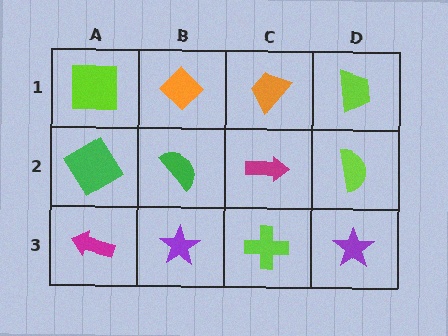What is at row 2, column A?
A green diamond.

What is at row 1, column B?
An orange diamond.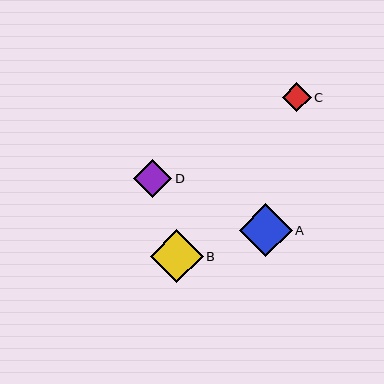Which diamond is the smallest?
Diamond C is the smallest with a size of approximately 28 pixels.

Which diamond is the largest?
Diamond A is the largest with a size of approximately 53 pixels.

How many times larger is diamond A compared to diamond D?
Diamond A is approximately 1.4 times the size of diamond D.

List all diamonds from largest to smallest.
From largest to smallest: A, B, D, C.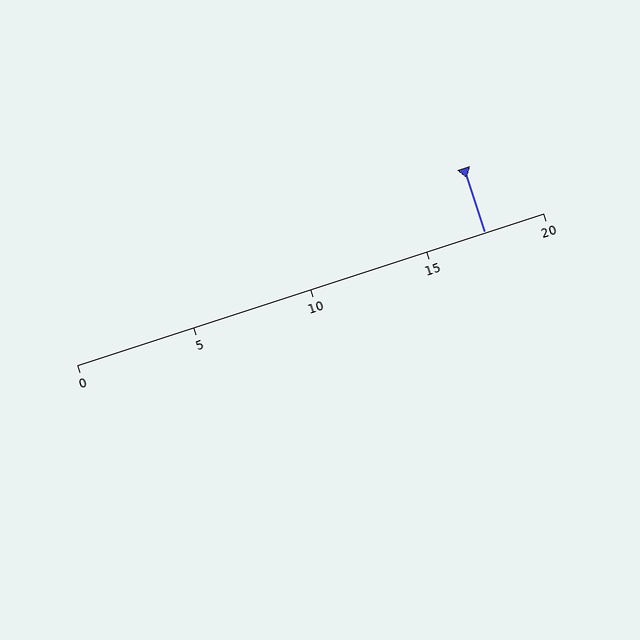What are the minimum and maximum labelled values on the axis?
The axis runs from 0 to 20.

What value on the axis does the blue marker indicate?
The marker indicates approximately 17.5.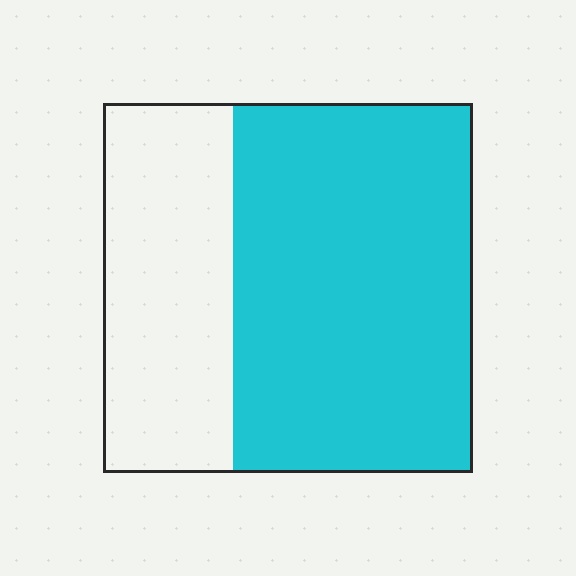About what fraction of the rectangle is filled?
About two thirds (2/3).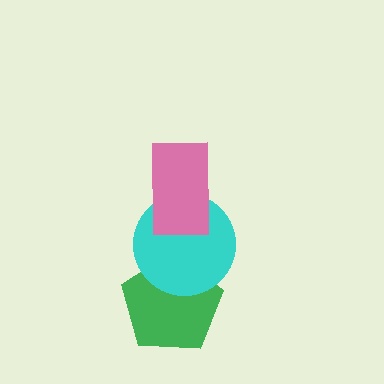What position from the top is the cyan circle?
The cyan circle is 2nd from the top.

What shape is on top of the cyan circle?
The pink rectangle is on top of the cyan circle.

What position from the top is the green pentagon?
The green pentagon is 3rd from the top.